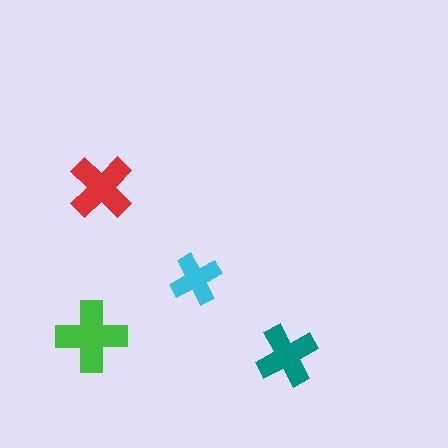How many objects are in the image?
There are 4 objects in the image.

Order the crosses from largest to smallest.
the green one, the red one, the teal one, the cyan one.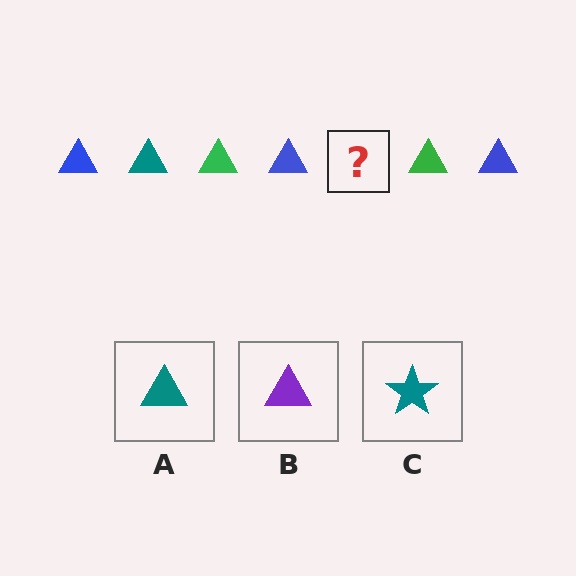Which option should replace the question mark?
Option A.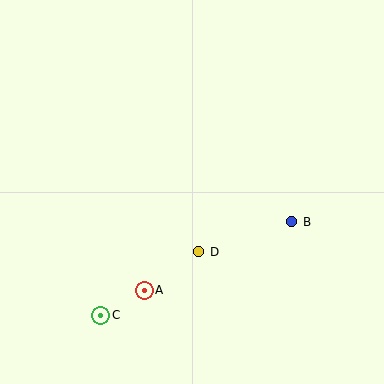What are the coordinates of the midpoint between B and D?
The midpoint between B and D is at (245, 237).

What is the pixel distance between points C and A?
The distance between C and A is 50 pixels.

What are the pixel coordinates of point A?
Point A is at (144, 290).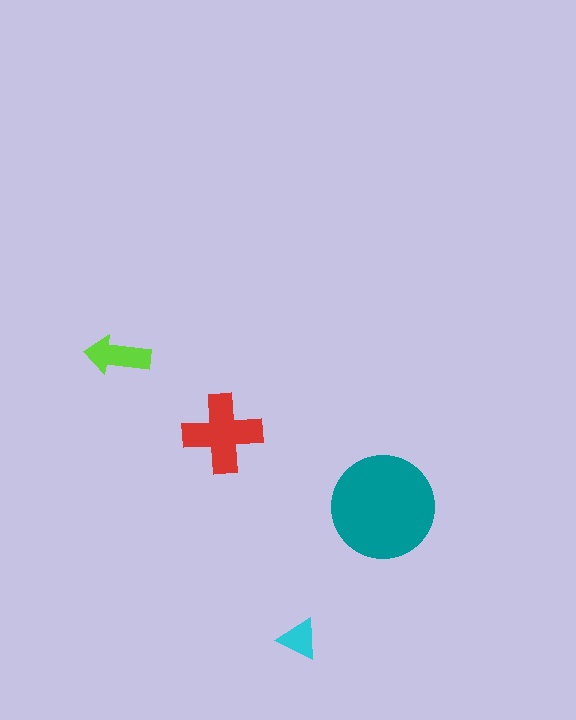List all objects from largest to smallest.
The teal circle, the red cross, the lime arrow, the cyan triangle.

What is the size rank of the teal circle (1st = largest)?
1st.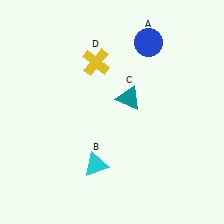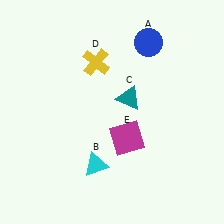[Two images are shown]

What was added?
A magenta square (E) was added in Image 2.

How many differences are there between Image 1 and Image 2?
There is 1 difference between the two images.